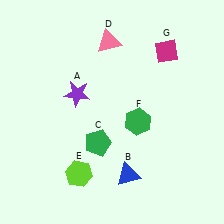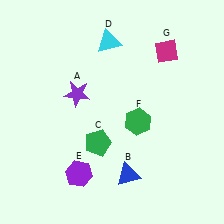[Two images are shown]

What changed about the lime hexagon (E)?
In Image 1, E is lime. In Image 2, it changed to purple.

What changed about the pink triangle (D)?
In Image 1, D is pink. In Image 2, it changed to cyan.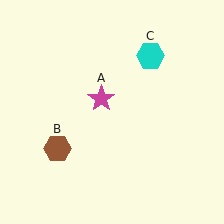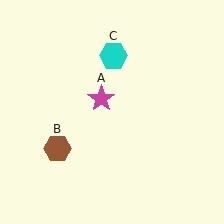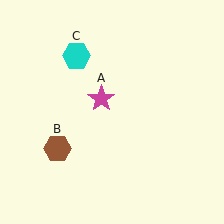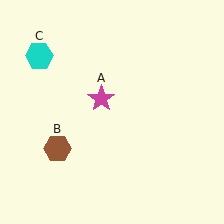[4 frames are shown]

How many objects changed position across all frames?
1 object changed position: cyan hexagon (object C).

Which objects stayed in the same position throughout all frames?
Magenta star (object A) and brown hexagon (object B) remained stationary.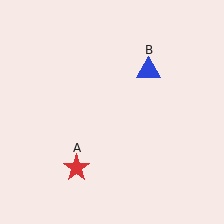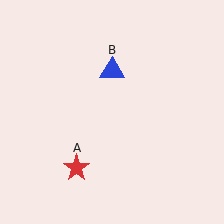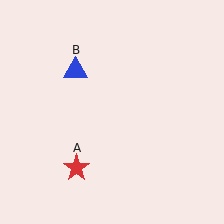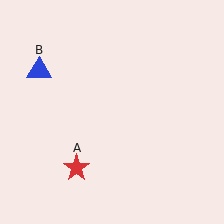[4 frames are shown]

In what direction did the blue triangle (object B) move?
The blue triangle (object B) moved left.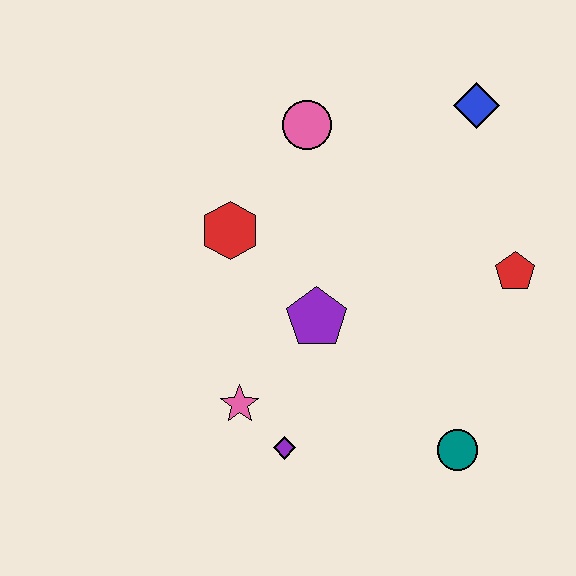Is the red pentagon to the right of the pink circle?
Yes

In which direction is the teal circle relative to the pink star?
The teal circle is to the right of the pink star.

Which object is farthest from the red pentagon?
The pink star is farthest from the red pentagon.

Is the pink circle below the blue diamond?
Yes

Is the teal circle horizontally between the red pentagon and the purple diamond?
Yes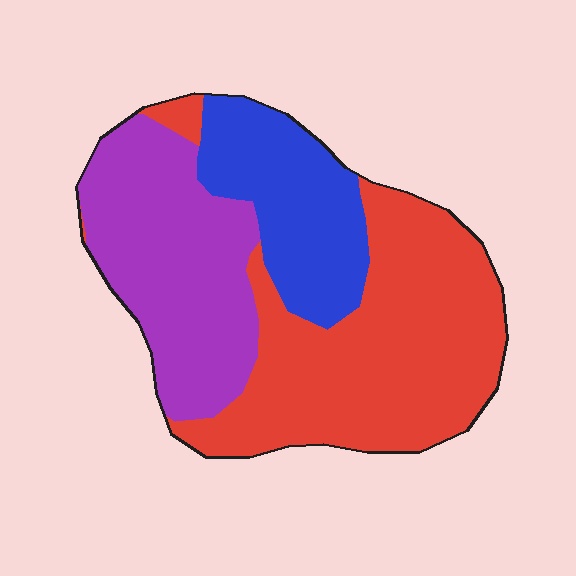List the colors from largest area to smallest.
From largest to smallest: red, purple, blue.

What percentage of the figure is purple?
Purple takes up about one third (1/3) of the figure.